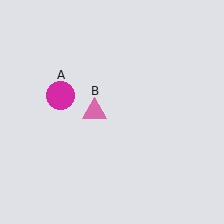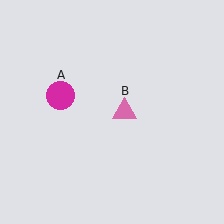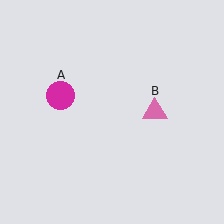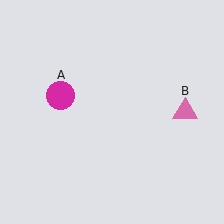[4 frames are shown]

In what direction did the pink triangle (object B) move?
The pink triangle (object B) moved right.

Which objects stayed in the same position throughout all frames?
Magenta circle (object A) remained stationary.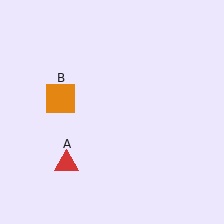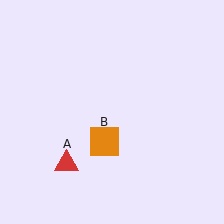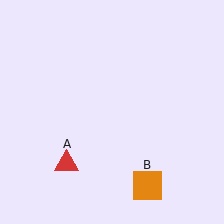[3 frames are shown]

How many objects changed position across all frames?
1 object changed position: orange square (object B).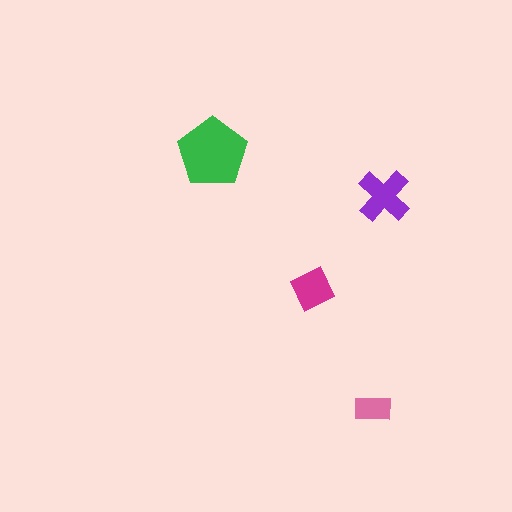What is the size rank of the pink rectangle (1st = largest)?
4th.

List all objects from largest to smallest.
The green pentagon, the purple cross, the magenta square, the pink rectangle.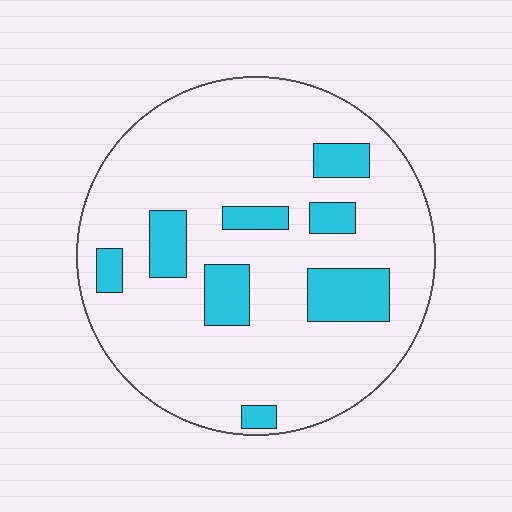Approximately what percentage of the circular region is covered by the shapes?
Approximately 15%.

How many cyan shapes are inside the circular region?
8.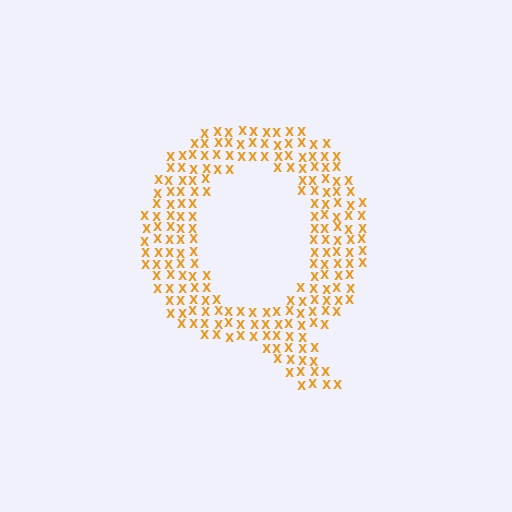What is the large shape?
The large shape is the letter Q.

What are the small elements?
The small elements are letter X's.